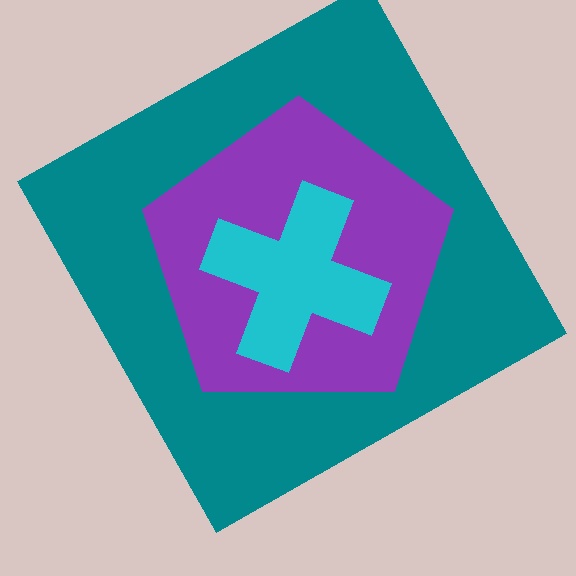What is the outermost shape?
The teal square.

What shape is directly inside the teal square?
The purple pentagon.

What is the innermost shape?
The cyan cross.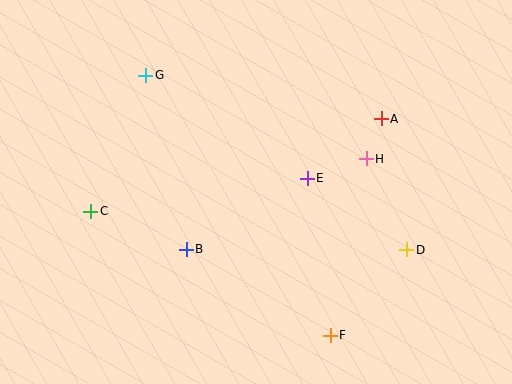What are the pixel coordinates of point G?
Point G is at (146, 75).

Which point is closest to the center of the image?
Point E at (307, 179) is closest to the center.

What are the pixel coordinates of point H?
Point H is at (366, 159).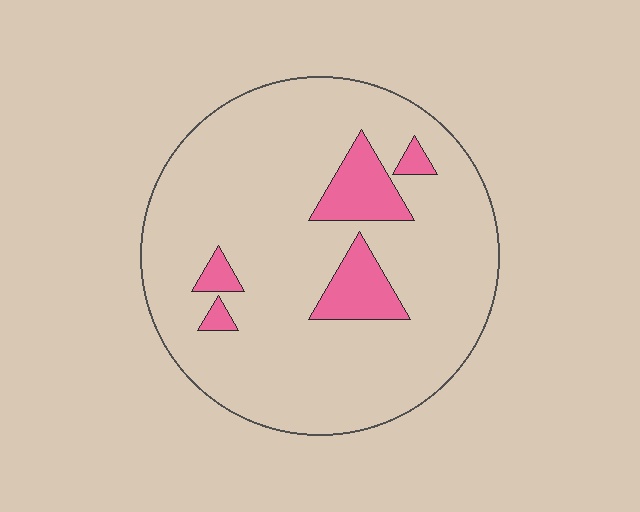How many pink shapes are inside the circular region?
5.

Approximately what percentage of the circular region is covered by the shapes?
Approximately 10%.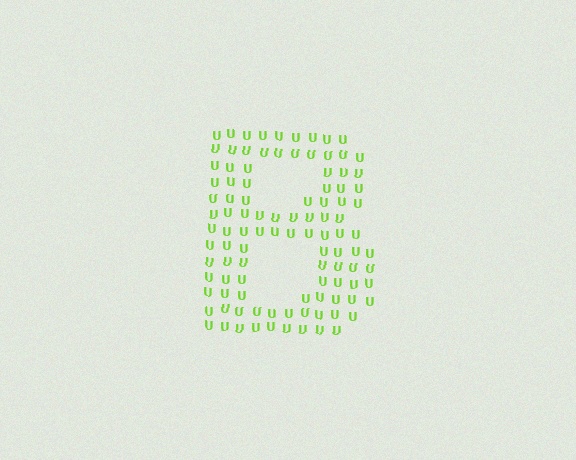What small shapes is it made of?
It is made of small letter U's.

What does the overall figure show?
The overall figure shows the letter B.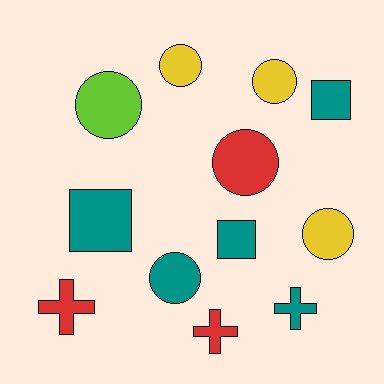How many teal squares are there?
There are 3 teal squares.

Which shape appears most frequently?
Circle, with 6 objects.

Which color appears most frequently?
Teal, with 5 objects.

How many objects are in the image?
There are 12 objects.